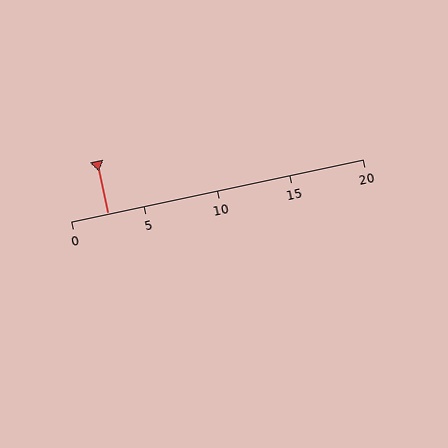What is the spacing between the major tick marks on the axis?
The major ticks are spaced 5 apart.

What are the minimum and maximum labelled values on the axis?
The axis runs from 0 to 20.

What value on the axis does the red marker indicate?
The marker indicates approximately 2.5.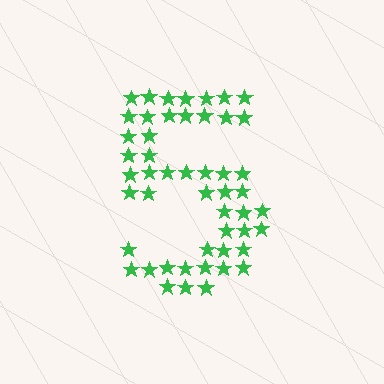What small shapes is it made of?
It is made of small stars.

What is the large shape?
The large shape is the digit 5.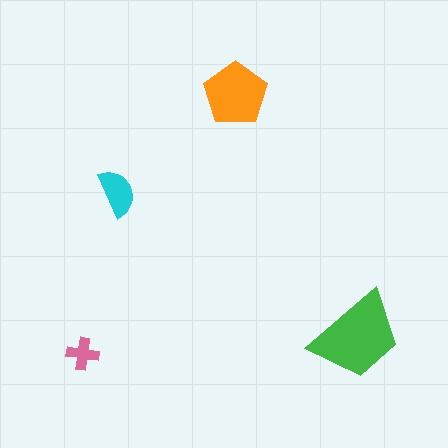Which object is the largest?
The green trapezoid.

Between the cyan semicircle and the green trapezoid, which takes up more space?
The green trapezoid.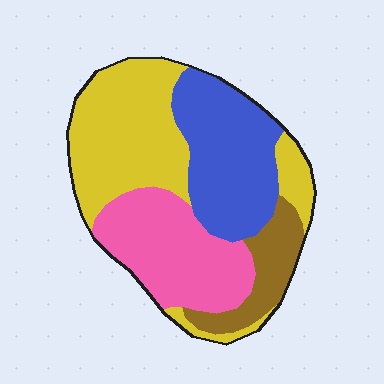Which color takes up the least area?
Brown, at roughly 10%.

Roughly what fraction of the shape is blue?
Blue covers roughly 25% of the shape.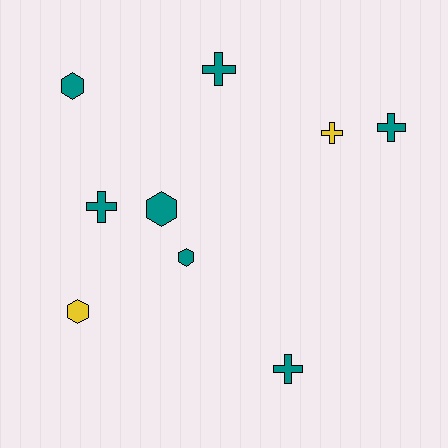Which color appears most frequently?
Teal, with 7 objects.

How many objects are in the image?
There are 9 objects.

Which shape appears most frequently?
Cross, with 5 objects.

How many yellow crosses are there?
There is 1 yellow cross.